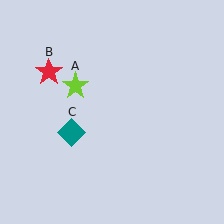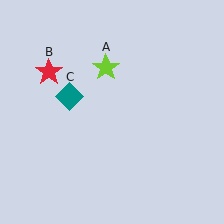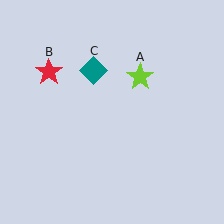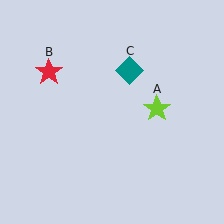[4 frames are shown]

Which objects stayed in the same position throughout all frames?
Red star (object B) remained stationary.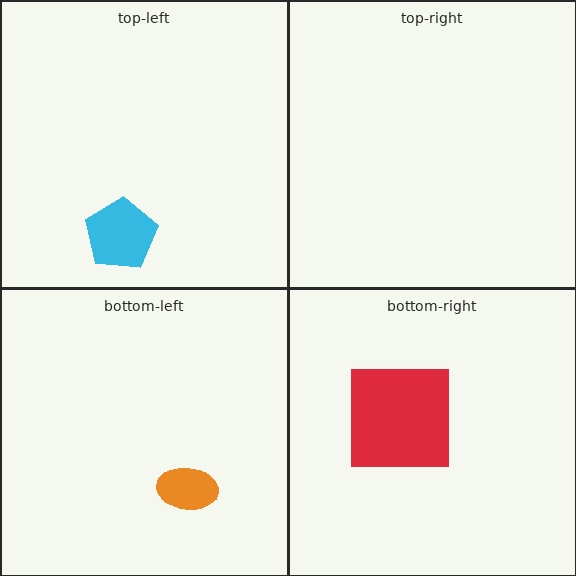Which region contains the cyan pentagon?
The top-left region.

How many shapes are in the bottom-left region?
1.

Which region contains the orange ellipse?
The bottom-left region.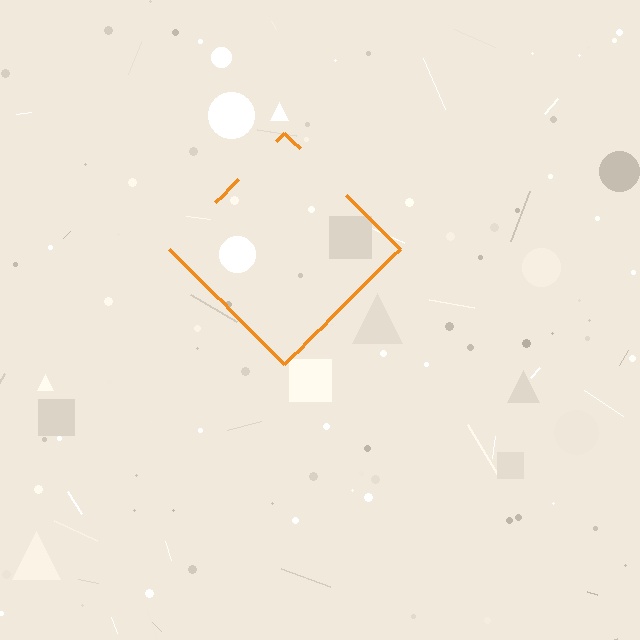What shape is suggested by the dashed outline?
The dashed outline suggests a diamond.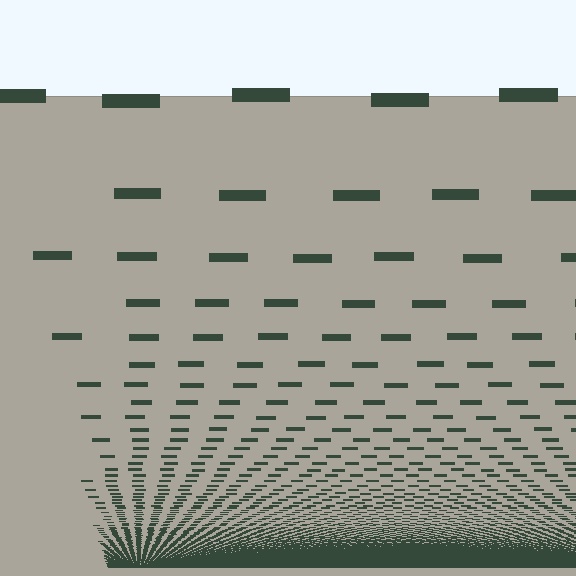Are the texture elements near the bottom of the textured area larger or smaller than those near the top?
Smaller. The gradient is inverted — elements near the bottom are smaller and denser.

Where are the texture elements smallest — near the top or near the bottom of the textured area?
Near the bottom.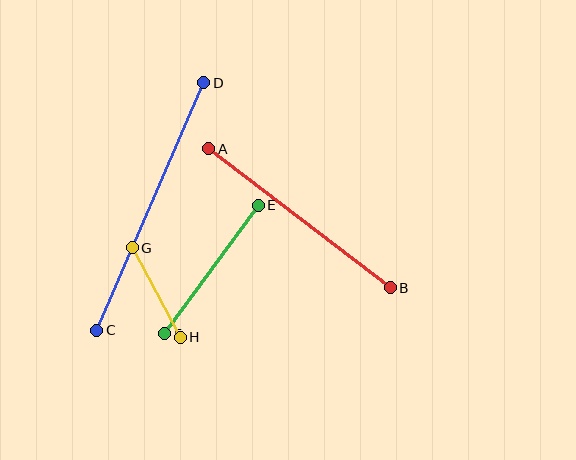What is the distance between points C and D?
The distance is approximately 269 pixels.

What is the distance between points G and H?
The distance is approximately 102 pixels.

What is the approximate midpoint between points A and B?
The midpoint is at approximately (299, 218) pixels.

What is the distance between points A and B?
The distance is approximately 229 pixels.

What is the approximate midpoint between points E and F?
The midpoint is at approximately (212, 270) pixels.